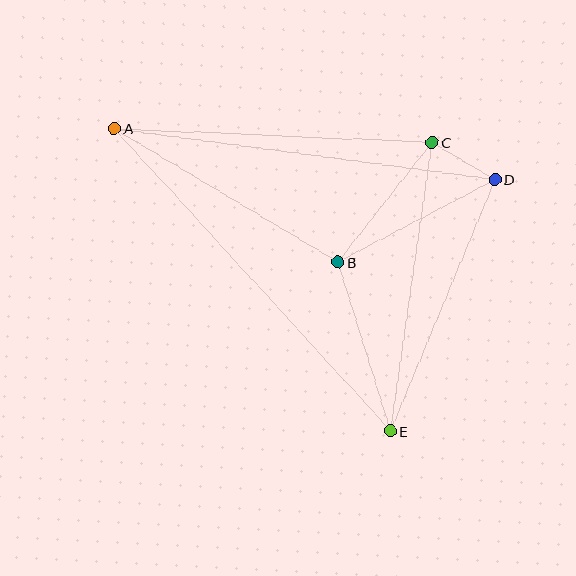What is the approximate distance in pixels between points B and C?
The distance between B and C is approximately 153 pixels.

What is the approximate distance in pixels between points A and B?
The distance between A and B is approximately 261 pixels.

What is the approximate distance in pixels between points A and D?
The distance between A and D is approximately 384 pixels.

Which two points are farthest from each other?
Points A and E are farthest from each other.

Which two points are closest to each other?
Points C and D are closest to each other.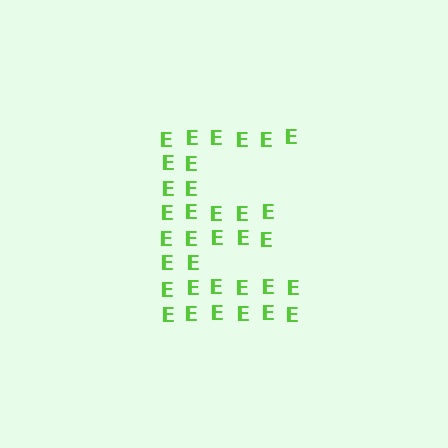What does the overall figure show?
The overall figure shows the letter E.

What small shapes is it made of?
It is made of small letter E's.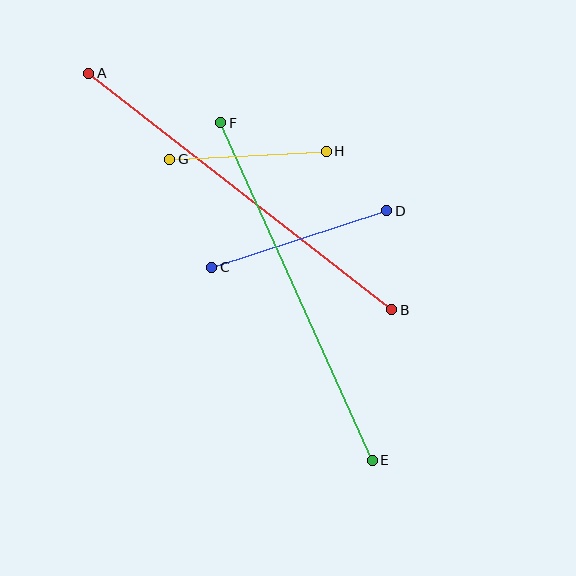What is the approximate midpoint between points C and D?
The midpoint is at approximately (299, 239) pixels.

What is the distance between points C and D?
The distance is approximately 184 pixels.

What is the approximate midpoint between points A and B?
The midpoint is at approximately (240, 191) pixels.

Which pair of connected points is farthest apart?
Points A and B are farthest apart.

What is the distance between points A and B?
The distance is approximately 385 pixels.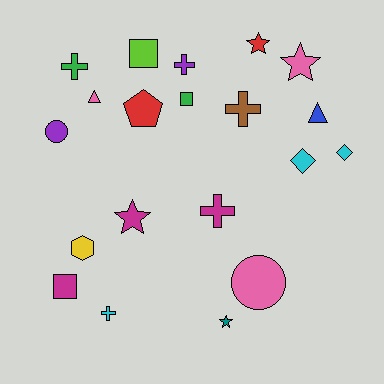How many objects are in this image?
There are 20 objects.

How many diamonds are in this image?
There are 2 diamonds.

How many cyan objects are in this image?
There are 3 cyan objects.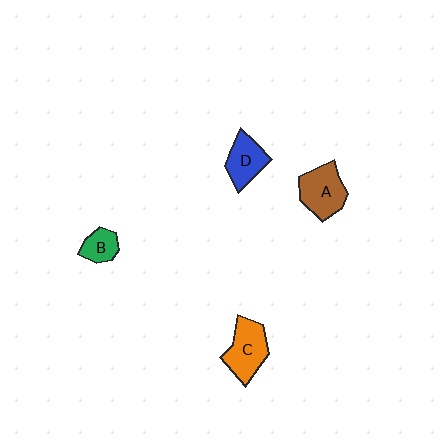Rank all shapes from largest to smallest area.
From largest to smallest: C (orange), A (brown), D (blue), B (green).